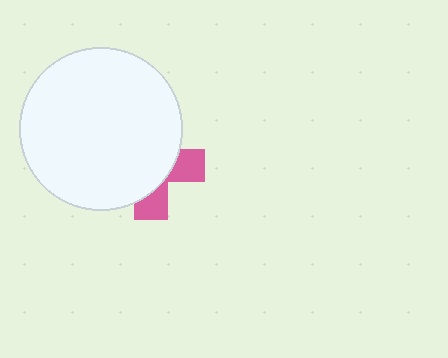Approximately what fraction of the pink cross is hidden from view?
Roughly 68% of the pink cross is hidden behind the white circle.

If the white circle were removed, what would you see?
You would see the complete pink cross.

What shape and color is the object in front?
The object in front is a white circle.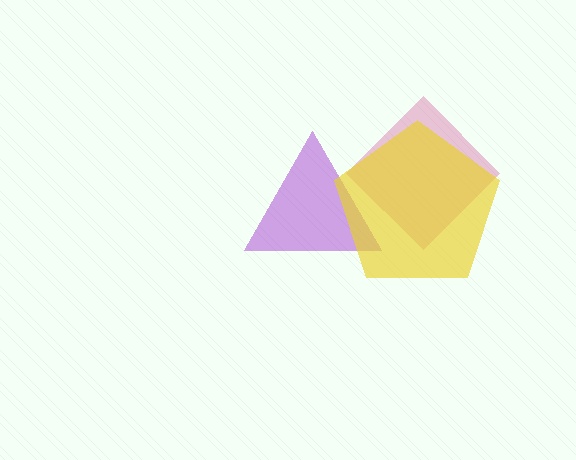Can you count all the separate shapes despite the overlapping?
Yes, there are 3 separate shapes.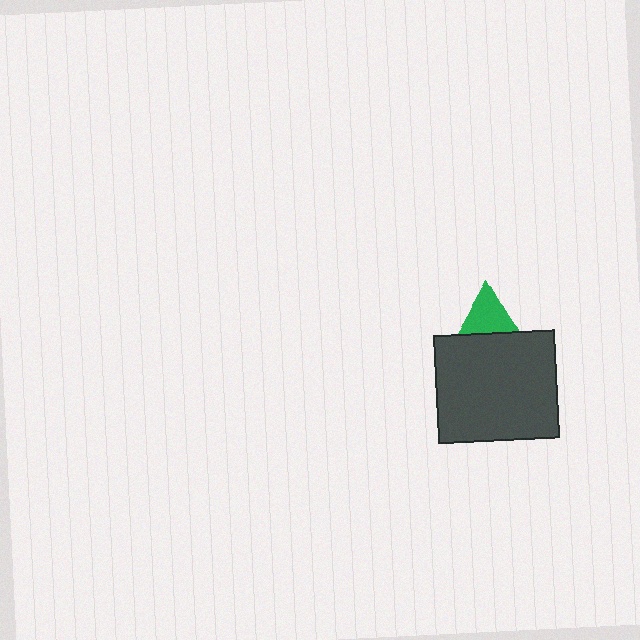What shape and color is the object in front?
The object in front is a dark gray rectangle.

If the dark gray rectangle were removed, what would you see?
You would see the complete green triangle.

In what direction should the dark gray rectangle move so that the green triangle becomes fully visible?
The dark gray rectangle should move down. That is the shortest direction to clear the overlap and leave the green triangle fully visible.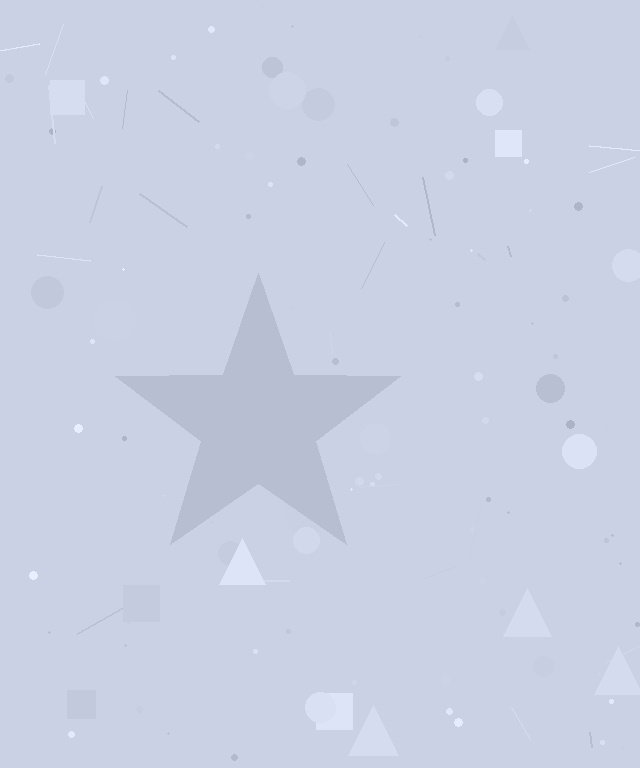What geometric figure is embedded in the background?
A star is embedded in the background.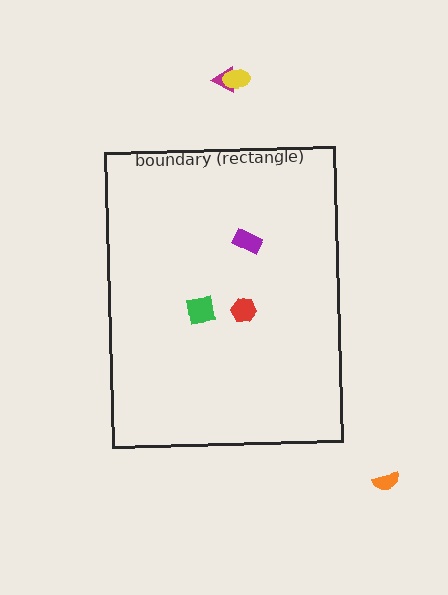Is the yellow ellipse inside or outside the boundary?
Outside.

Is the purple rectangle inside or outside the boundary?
Inside.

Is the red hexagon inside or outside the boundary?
Inside.